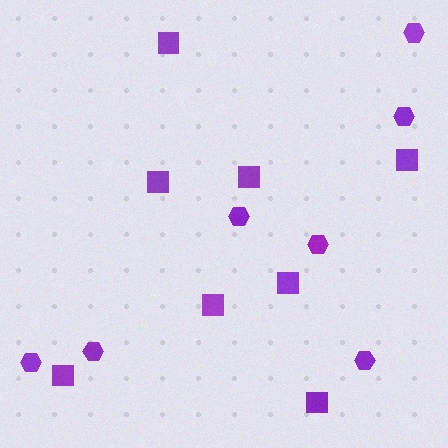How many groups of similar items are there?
There are 2 groups: one group of squares (8) and one group of hexagons (7).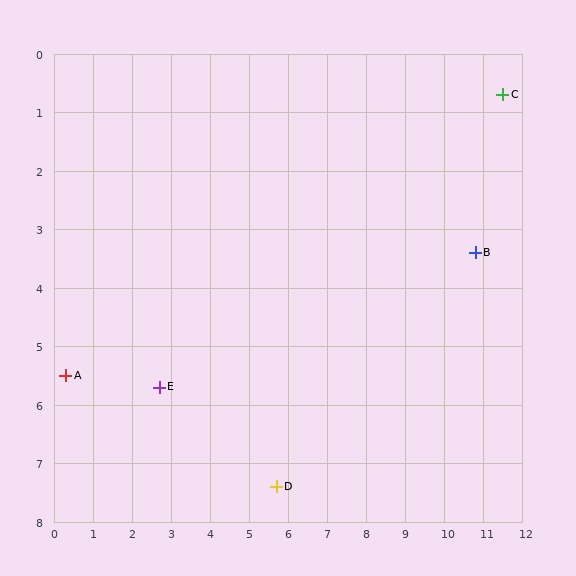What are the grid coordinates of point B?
Point B is at approximately (10.8, 3.4).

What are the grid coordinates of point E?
Point E is at approximately (2.7, 5.7).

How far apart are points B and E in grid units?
Points B and E are about 8.4 grid units apart.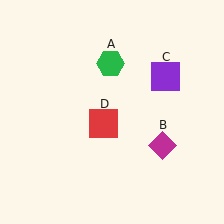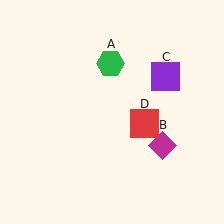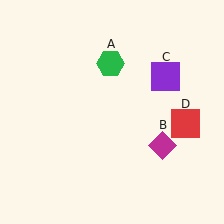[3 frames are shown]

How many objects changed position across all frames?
1 object changed position: red square (object D).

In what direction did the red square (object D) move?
The red square (object D) moved right.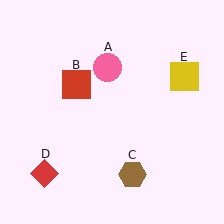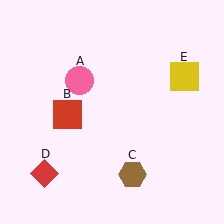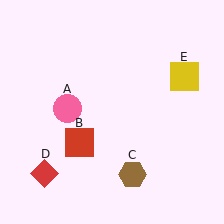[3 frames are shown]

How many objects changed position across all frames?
2 objects changed position: pink circle (object A), red square (object B).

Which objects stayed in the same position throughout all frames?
Brown hexagon (object C) and red diamond (object D) and yellow square (object E) remained stationary.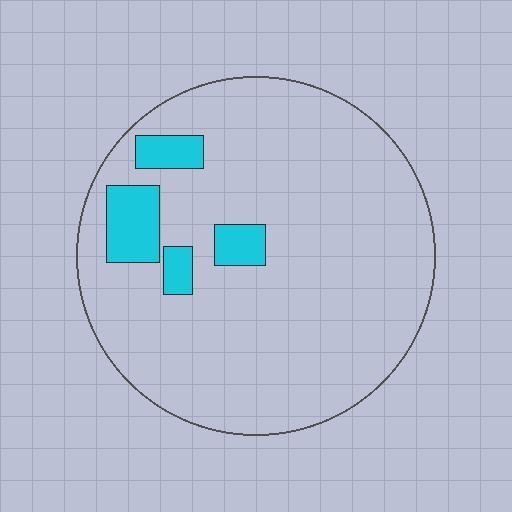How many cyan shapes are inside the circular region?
4.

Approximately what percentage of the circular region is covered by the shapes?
Approximately 10%.